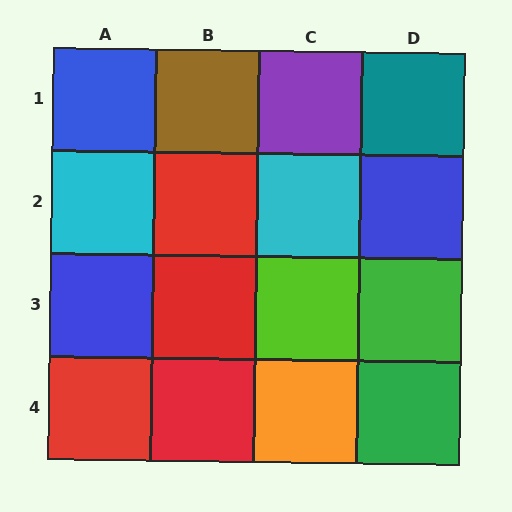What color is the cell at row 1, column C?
Purple.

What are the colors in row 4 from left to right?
Red, red, orange, green.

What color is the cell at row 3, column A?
Blue.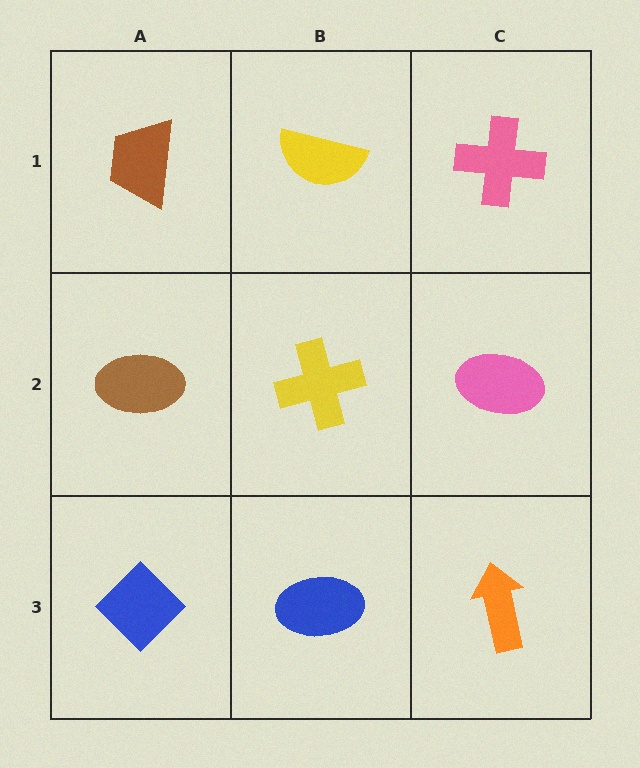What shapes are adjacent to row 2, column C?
A pink cross (row 1, column C), an orange arrow (row 3, column C), a yellow cross (row 2, column B).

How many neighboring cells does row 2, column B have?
4.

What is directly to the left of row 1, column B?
A brown trapezoid.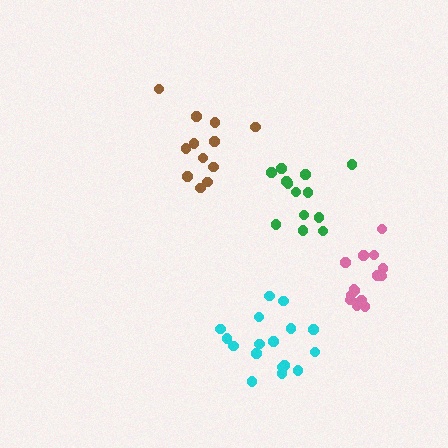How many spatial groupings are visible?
There are 4 spatial groupings.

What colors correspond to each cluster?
The clusters are colored: cyan, green, pink, brown.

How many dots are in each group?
Group 1: 17 dots, Group 2: 13 dots, Group 3: 14 dots, Group 4: 12 dots (56 total).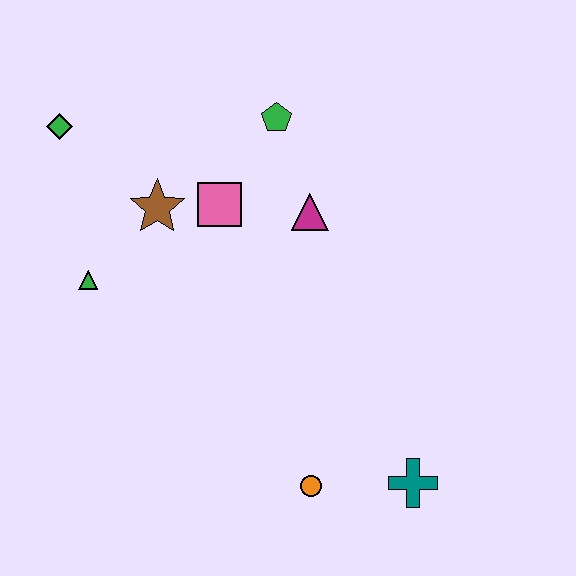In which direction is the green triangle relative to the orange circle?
The green triangle is to the left of the orange circle.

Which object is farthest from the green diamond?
The teal cross is farthest from the green diamond.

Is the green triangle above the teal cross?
Yes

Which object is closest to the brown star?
The pink square is closest to the brown star.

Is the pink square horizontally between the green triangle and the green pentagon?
Yes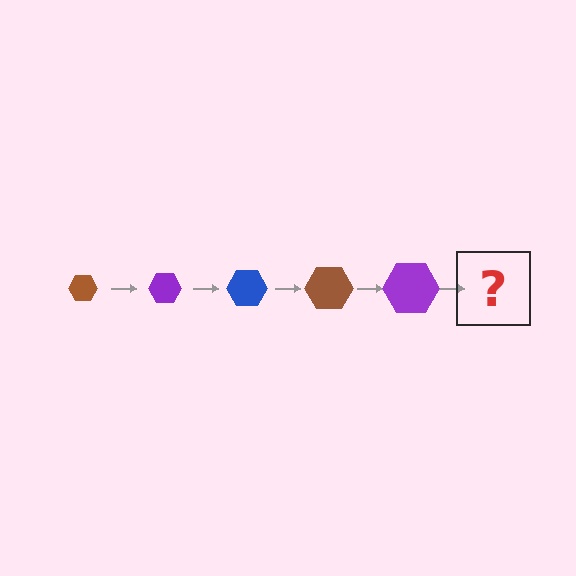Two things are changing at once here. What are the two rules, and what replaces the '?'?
The two rules are that the hexagon grows larger each step and the color cycles through brown, purple, and blue. The '?' should be a blue hexagon, larger than the previous one.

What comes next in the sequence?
The next element should be a blue hexagon, larger than the previous one.